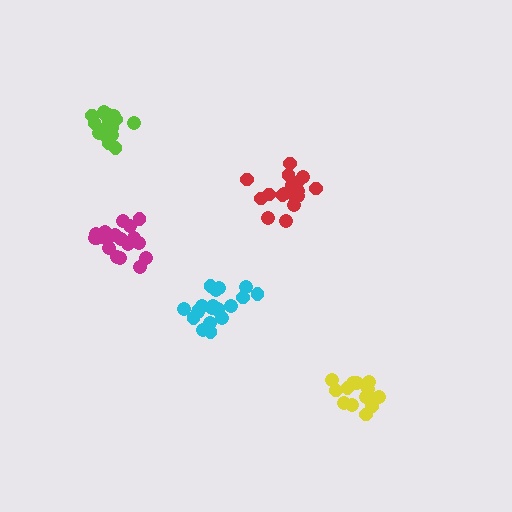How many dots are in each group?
Group 1: 18 dots, Group 2: 15 dots, Group 3: 18 dots, Group 4: 21 dots, Group 5: 20 dots (92 total).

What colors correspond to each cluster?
The clusters are colored: lime, yellow, red, cyan, magenta.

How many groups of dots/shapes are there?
There are 5 groups.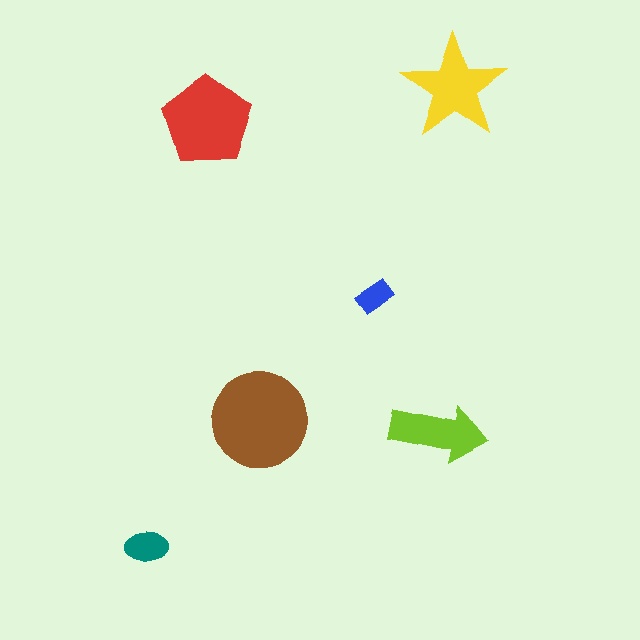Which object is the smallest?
The blue rectangle.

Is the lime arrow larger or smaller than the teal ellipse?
Larger.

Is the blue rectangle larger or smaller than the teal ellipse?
Smaller.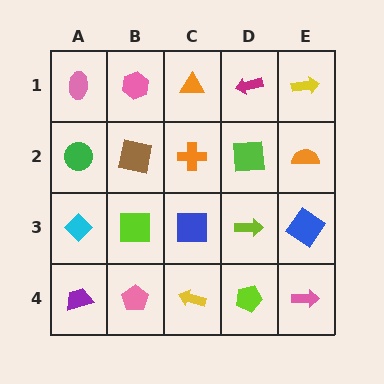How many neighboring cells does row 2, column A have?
3.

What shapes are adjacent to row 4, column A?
A cyan diamond (row 3, column A), a pink pentagon (row 4, column B).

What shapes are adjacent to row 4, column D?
A lime arrow (row 3, column D), a yellow arrow (row 4, column C), a pink arrow (row 4, column E).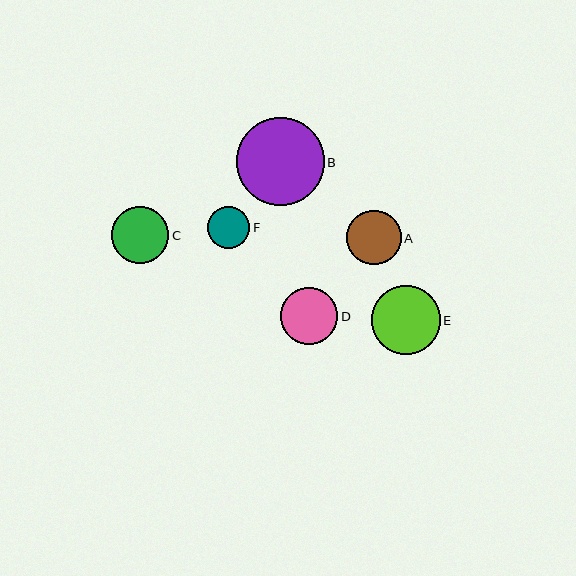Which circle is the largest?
Circle B is the largest with a size of approximately 88 pixels.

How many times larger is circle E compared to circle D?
Circle E is approximately 1.2 times the size of circle D.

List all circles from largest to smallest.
From largest to smallest: B, E, D, C, A, F.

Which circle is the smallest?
Circle F is the smallest with a size of approximately 42 pixels.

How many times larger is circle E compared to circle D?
Circle E is approximately 1.2 times the size of circle D.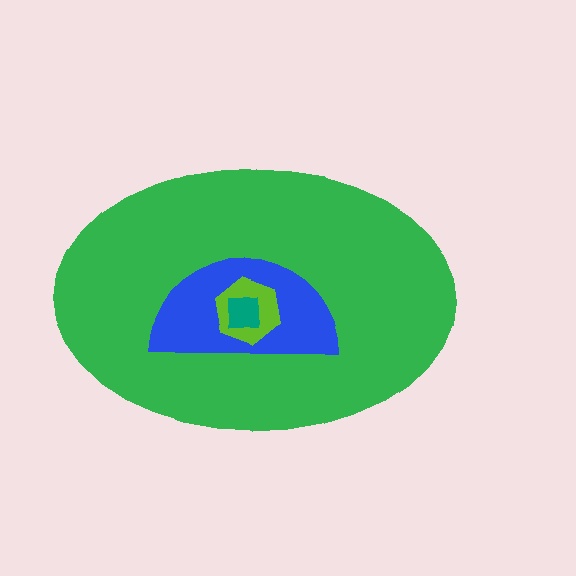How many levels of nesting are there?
4.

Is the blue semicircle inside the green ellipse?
Yes.